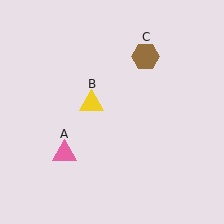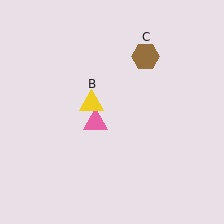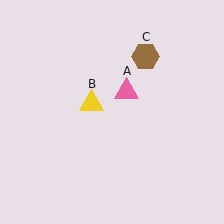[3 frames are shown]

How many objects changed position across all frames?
1 object changed position: pink triangle (object A).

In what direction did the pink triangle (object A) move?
The pink triangle (object A) moved up and to the right.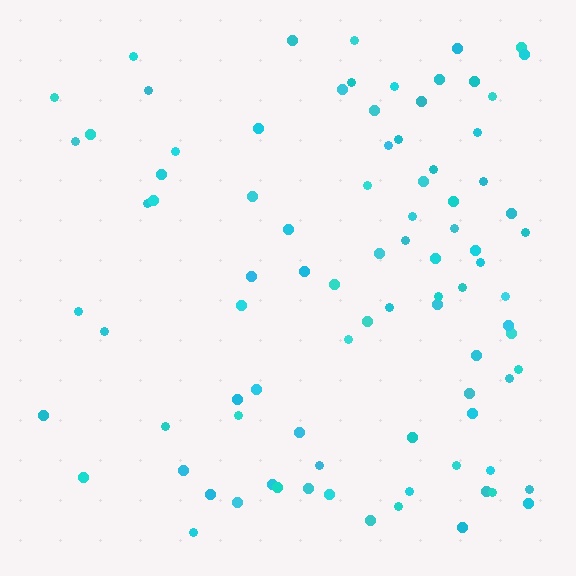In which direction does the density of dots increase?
From left to right, with the right side densest.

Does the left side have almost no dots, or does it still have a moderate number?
Still a moderate number, just noticeably fewer than the right.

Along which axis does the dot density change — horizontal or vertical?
Horizontal.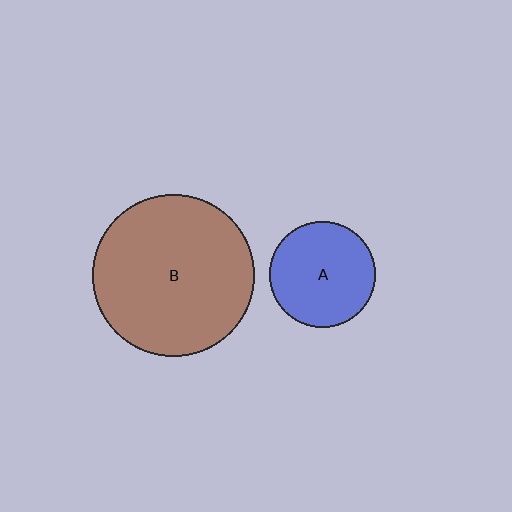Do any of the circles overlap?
No, none of the circles overlap.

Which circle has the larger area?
Circle B (brown).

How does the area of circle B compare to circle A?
Approximately 2.3 times.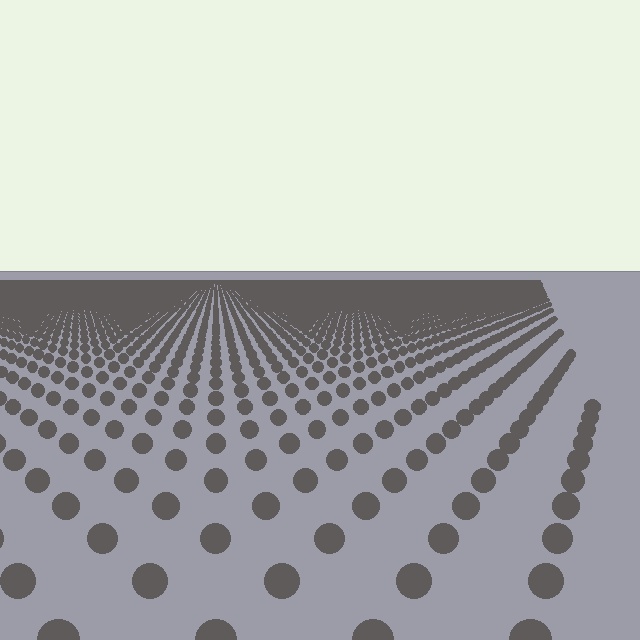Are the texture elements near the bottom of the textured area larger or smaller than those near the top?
Larger. Near the bottom, elements are closer to the viewer and appear at a bigger on-screen size.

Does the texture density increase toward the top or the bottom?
Density increases toward the top.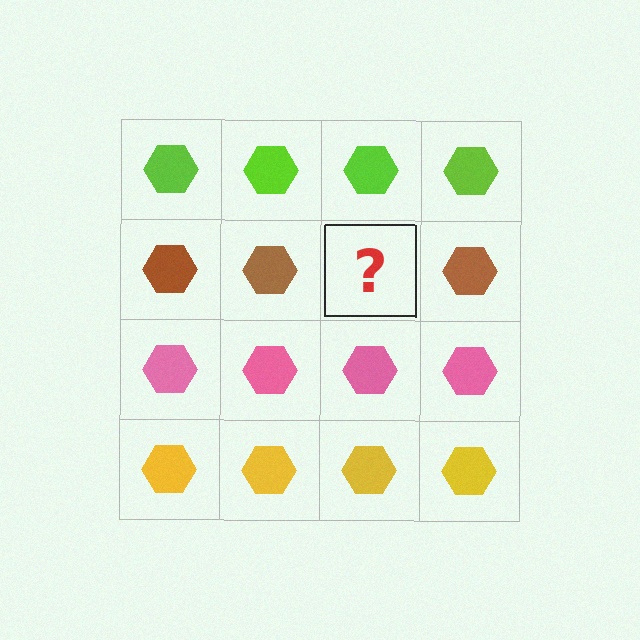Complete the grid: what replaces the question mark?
The question mark should be replaced with a brown hexagon.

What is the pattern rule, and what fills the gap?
The rule is that each row has a consistent color. The gap should be filled with a brown hexagon.